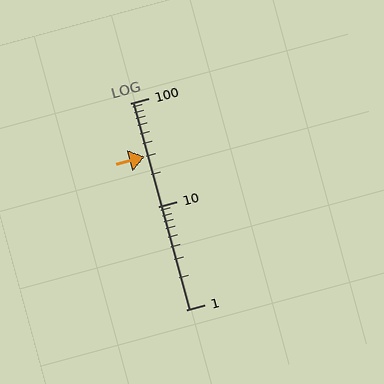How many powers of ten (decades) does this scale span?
The scale spans 2 decades, from 1 to 100.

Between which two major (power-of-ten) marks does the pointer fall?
The pointer is between 10 and 100.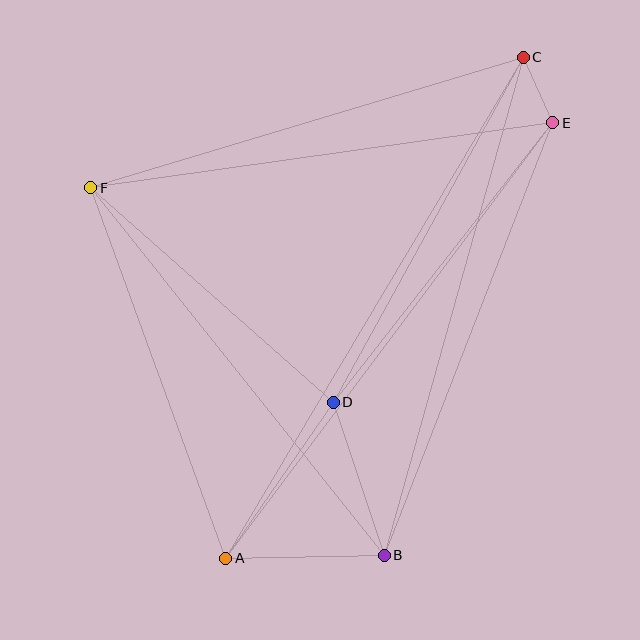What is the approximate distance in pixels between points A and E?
The distance between A and E is approximately 544 pixels.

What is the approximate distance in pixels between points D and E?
The distance between D and E is approximately 355 pixels.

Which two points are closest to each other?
Points C and E are closest to each other.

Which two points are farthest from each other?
Points A and C are farthest from each other.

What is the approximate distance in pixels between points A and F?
The distance between A and F is approximately 394 pixels.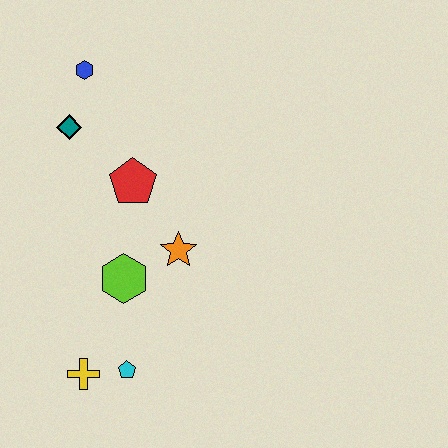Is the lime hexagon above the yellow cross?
Yes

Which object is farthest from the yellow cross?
The blue hexagon is farthest from the yellow cross.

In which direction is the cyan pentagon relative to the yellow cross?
The cyan pentagon is to the right of the yellow cross.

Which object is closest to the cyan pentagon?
The yellow cross is closest to the cyan pentagon.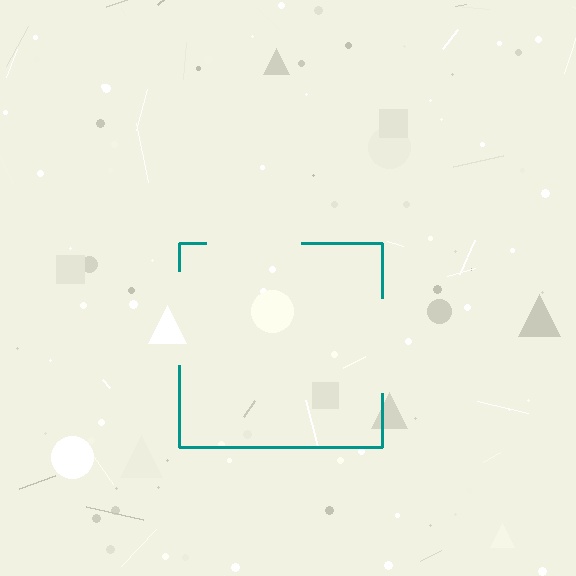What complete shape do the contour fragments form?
The contour fragments form a square.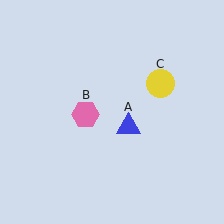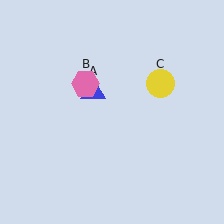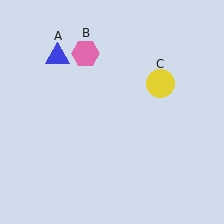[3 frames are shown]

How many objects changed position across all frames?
2 objects changed position: blue triangle (object A), pink hexagon (object B).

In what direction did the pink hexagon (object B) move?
The pink hexagon (object B) moved up.